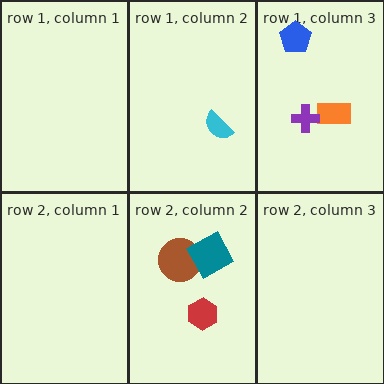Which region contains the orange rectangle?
The row 1, column 3 region.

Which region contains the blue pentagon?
The row 1, column 3 region.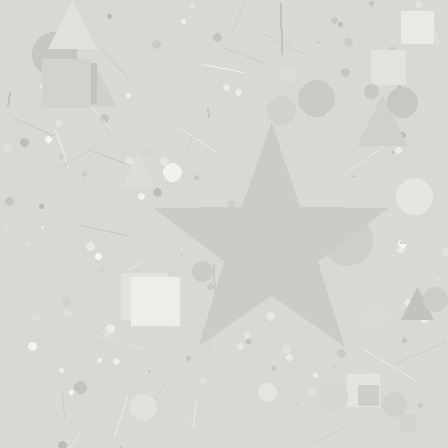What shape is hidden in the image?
A star is hidden in the image.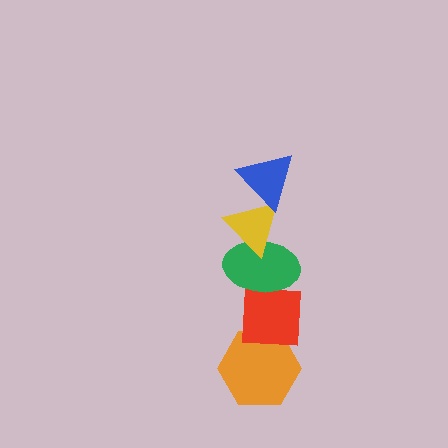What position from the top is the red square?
The red square is 4th from the top.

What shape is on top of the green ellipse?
The yellow triangle is on top of the green ellipse.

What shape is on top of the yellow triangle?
The blue triangle is on top of the yellow triangle.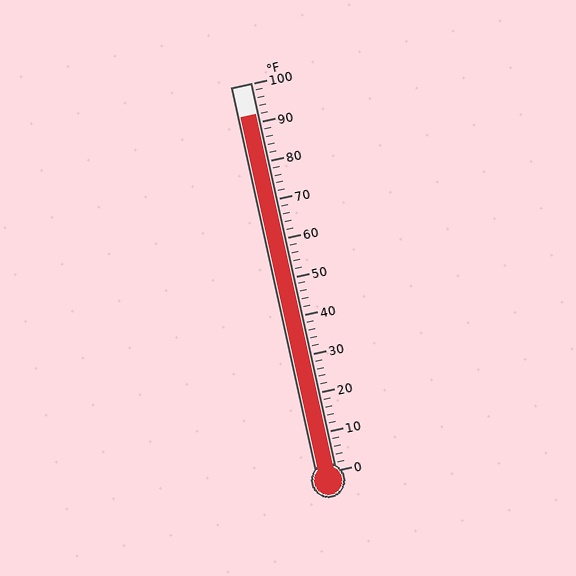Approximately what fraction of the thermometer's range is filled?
The thermometer is filled to approximately 90% of its range.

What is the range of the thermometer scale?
The thermometer scale ranges from 0°F to 100°F.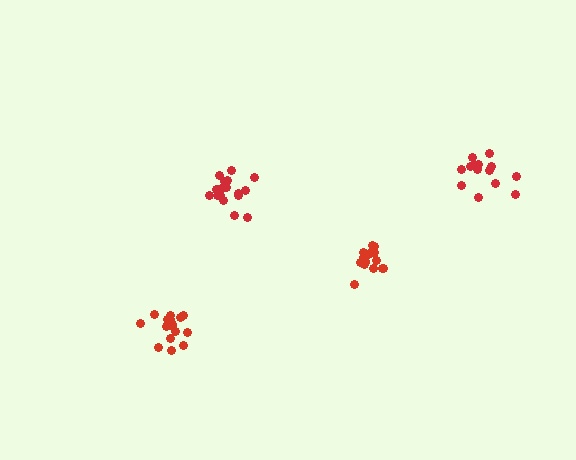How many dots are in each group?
Group 1: 17 dots, Group 2: 16 dots, Group 3: 16 dots, Group 4: 15 dots (64 total).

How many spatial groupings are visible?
There are 4 spatial groupings.